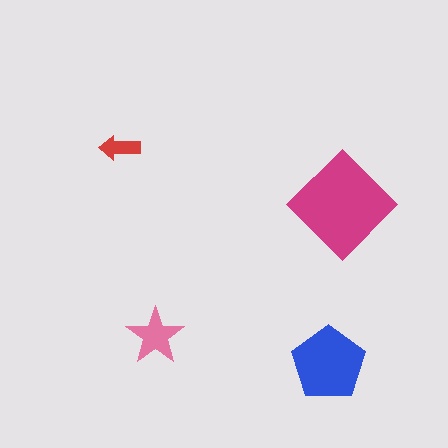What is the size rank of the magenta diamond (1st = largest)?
1st.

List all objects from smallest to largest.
The red arrow, the pink star, the blue pentagon, the magenta diamond.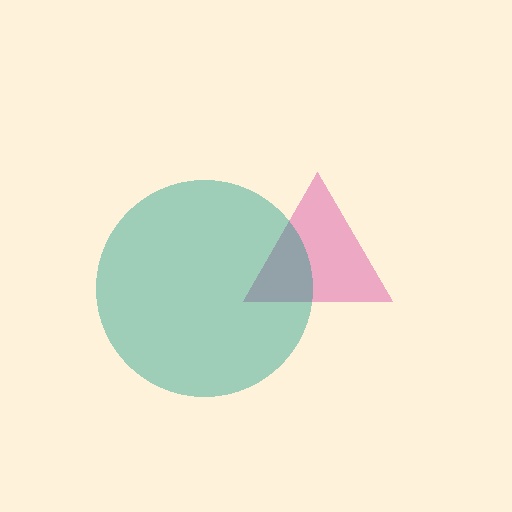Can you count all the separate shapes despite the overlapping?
Yes, there are 2 separate shapes.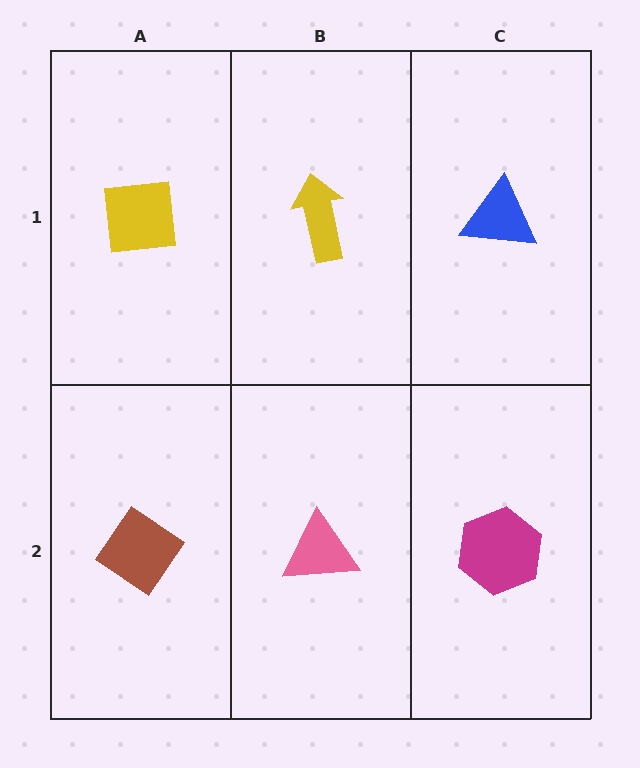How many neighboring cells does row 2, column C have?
2.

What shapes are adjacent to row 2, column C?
A blue triangle (row 1, column C), a pink triangle (row 2, column B).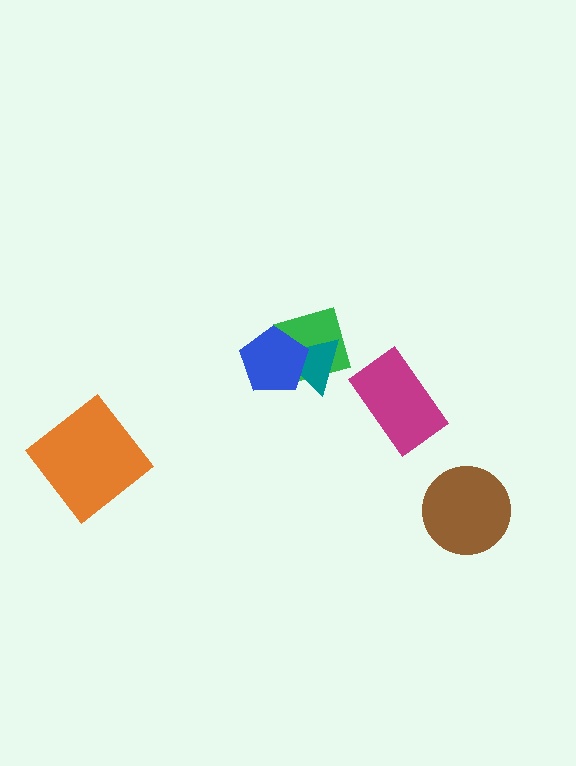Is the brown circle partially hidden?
No, no other shape covers it.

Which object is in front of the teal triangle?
The blue pentagon is in front of the teal triangle.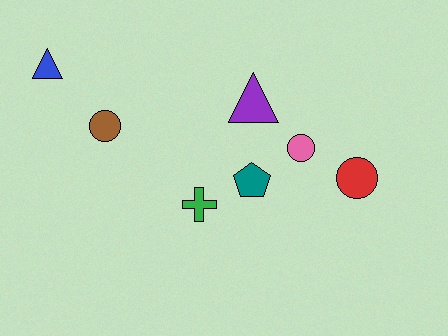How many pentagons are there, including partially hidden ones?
There is 1 pentagon.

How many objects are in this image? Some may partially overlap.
There are 7 objects.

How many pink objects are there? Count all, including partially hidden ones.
There is 1 pink object.